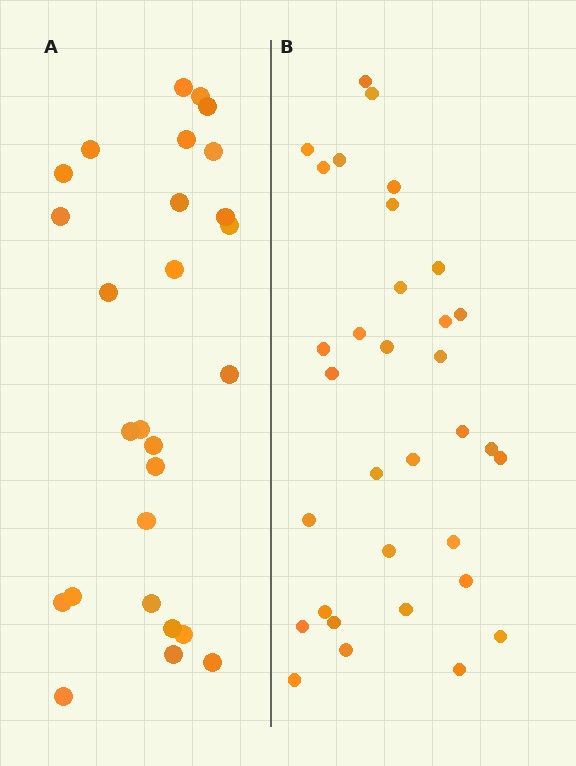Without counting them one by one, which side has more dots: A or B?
Region B (the right region) has more dots.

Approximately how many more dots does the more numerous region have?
Region B has about 6 more dots than region A.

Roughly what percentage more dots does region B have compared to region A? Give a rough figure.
About 20% more.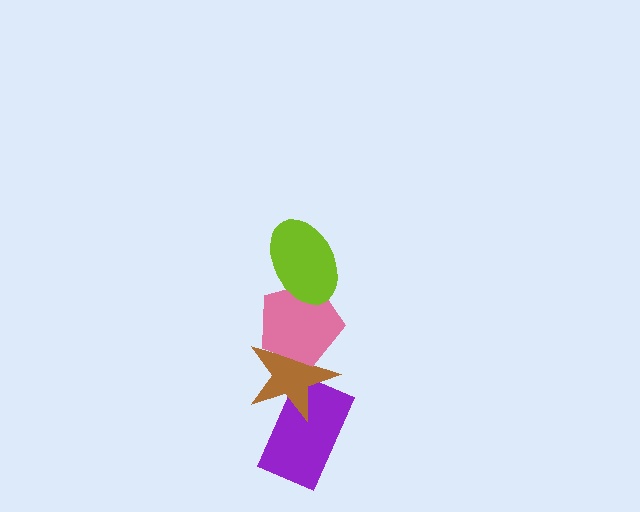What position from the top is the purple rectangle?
The purple rectangle is 4th from the top.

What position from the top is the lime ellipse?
The lime ellipse is 1st from the top.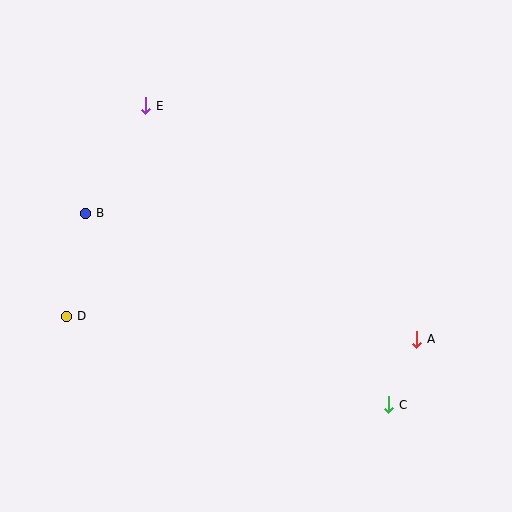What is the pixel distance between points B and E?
The distance between B and E is 123 pixels.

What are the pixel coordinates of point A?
Point A is at (417, 339).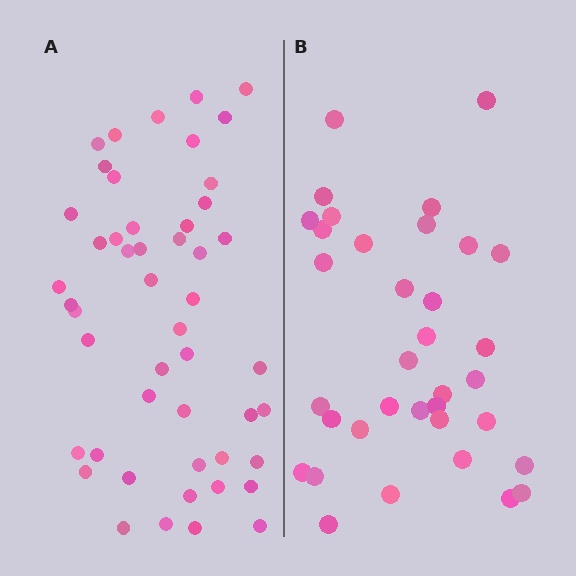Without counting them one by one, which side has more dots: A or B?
Region A (the left region) has more dots.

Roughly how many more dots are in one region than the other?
Region A has approximately 15 more dots than region B.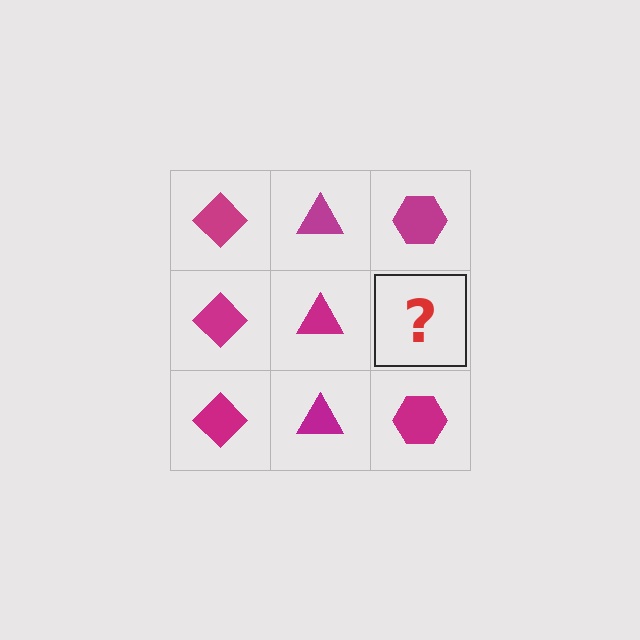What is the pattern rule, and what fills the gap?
The rule is that each column has a consistent shape. The gap should be filled with a magenta hexagon.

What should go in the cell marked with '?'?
The missing cell should contain a magenta hexagon.